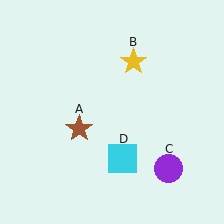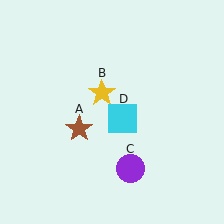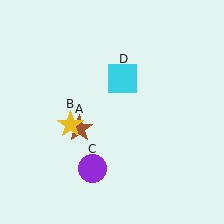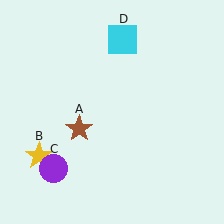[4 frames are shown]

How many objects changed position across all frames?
3 objects changed position: yellow star (object B), purple circle (object C), cyan square (object D).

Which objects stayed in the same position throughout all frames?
Brown star (object A) remained stationary.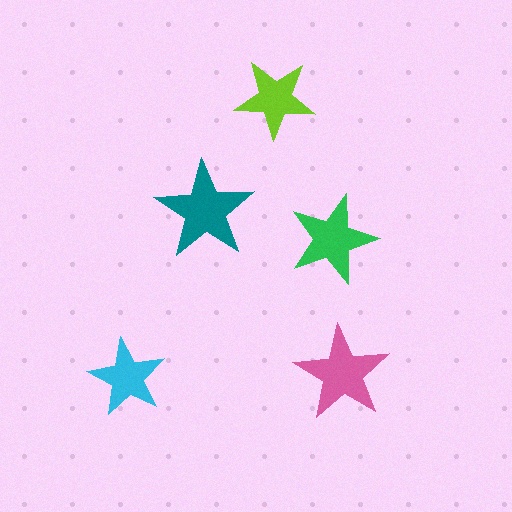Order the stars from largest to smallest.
the teal one, the pink one, the green one, the lime one, the cyan one.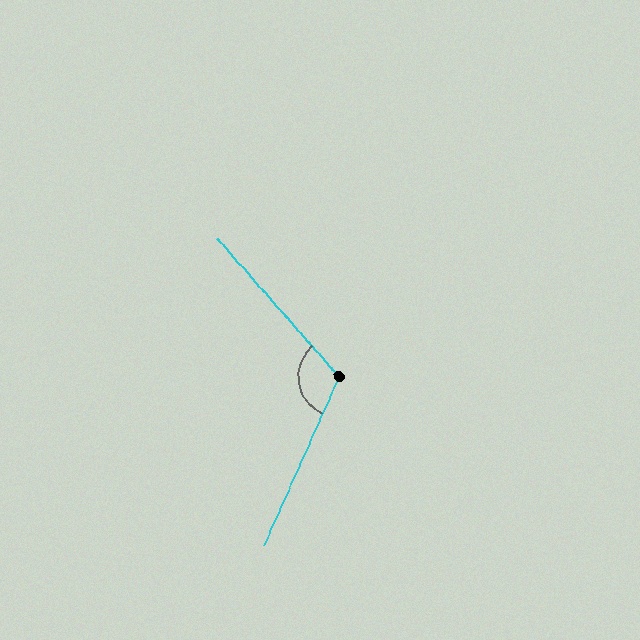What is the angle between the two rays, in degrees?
Approximately 114 degrees.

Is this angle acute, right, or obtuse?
It is obtuse.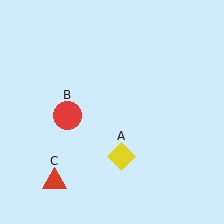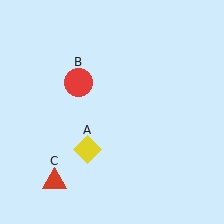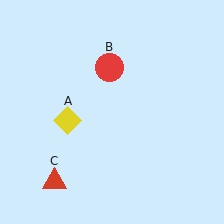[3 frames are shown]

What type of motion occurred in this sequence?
The yellow diamond (object A), red circle (object B) rotated clockwise around the center of the scene.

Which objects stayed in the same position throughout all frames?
Red triangle (object C) remained stationary.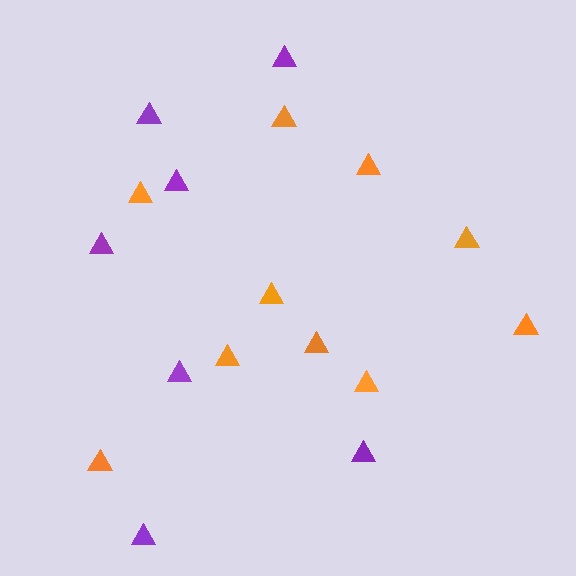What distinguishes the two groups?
There are 2 groups: one group of purple triangles (7) and one group of orange triangles (10).